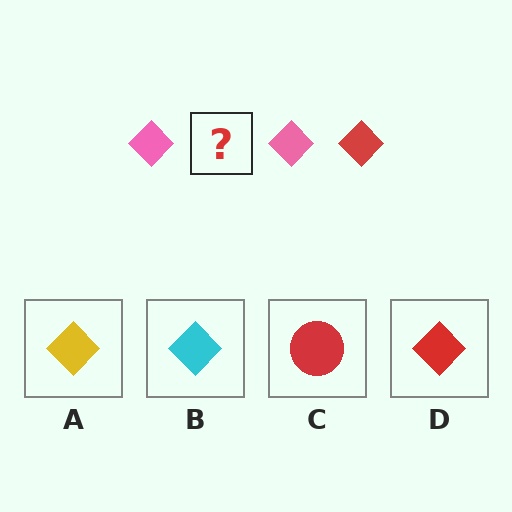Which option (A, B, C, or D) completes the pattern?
D.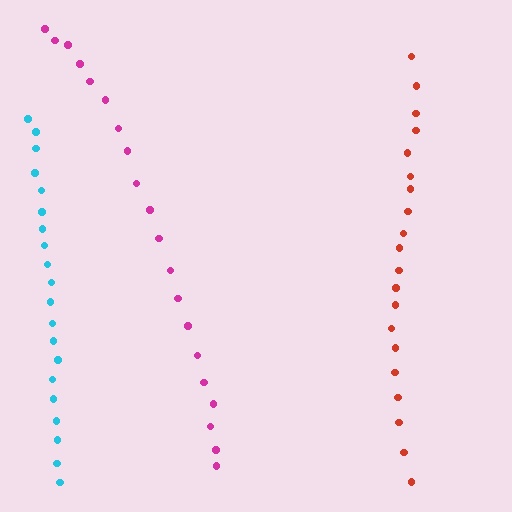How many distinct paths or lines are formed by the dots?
There are 3 distinct paths.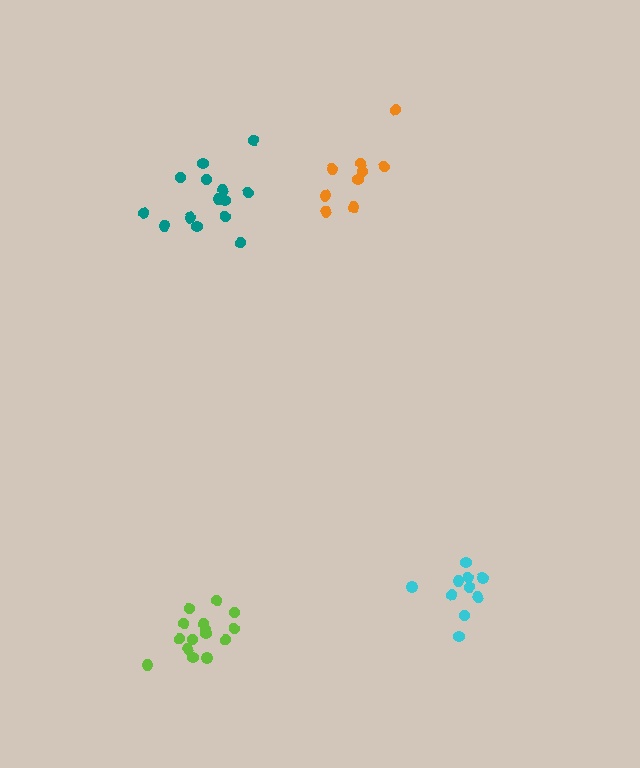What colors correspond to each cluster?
The clusters are colored: orange, teal, lime, cyan.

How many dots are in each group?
Group 1: 9 dots, Group 2: 14 dots, Group 3: 15 dots, Group 4: 10 dots (48 total).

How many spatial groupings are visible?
There are 4 spatial groupings.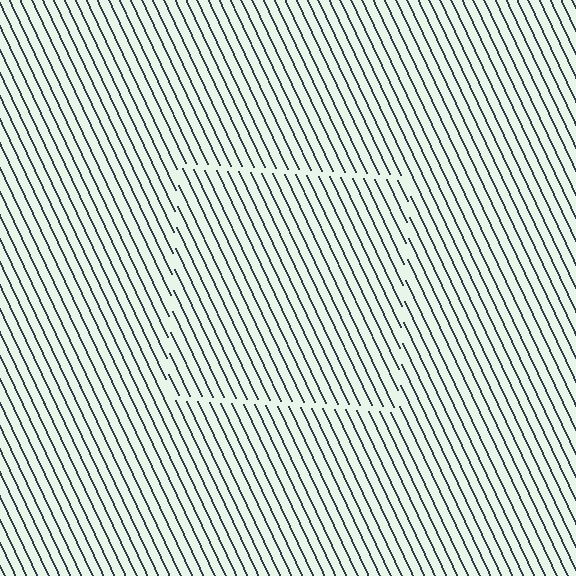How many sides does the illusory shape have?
4 sides — the line-ends trace a square.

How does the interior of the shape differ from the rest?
The interior of the shape contains the same grating, shifted by half a period — the contour is defined by the phase discontinuity where line-ends from the inner and outer gratings abut.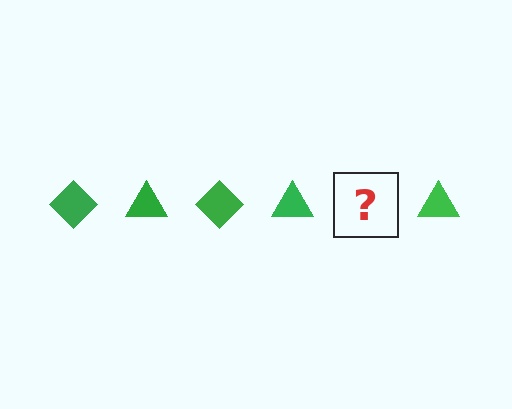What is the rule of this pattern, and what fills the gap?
The rule is that the pattern cycles through diamond, triangle shapes in green. The gap should be filled with a green diamond.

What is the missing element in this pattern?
The missing element is a green diamond.